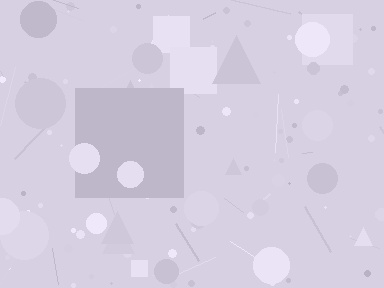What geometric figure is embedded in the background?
A square is embedded in the background.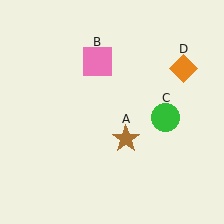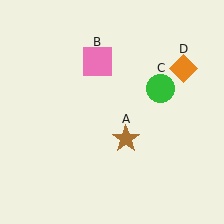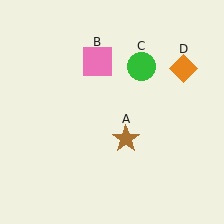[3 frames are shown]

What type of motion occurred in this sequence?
The green circle (object C) rotated counterclockwise around the center of the scene.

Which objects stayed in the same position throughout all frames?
Brown star (object A) and pink square (object B) and orange diamond (object D) remained stationary.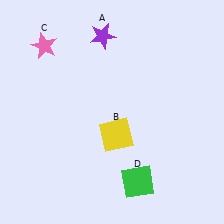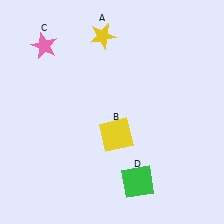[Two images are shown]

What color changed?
The star (A) changed from purple in Image 1 to yellow in Image 2.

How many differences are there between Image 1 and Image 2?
There is 1 difference between the two images.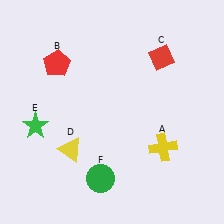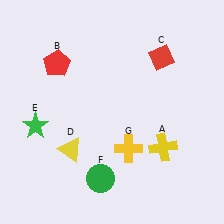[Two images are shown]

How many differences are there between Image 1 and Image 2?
There is 1 difference between the two images.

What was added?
A yellow cross (G) was added in Image 2.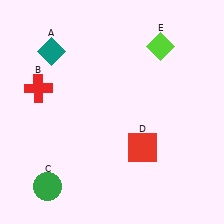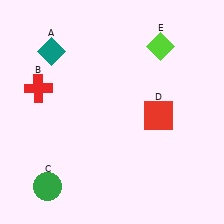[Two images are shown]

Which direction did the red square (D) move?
The red square (D) moved up.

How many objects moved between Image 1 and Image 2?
1 object moved between the two images.